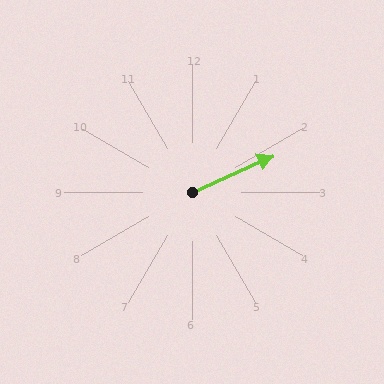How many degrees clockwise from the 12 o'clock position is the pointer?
Approximately 66 degrees.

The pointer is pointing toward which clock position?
Roughly 2 o'clock.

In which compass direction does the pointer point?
Northeast.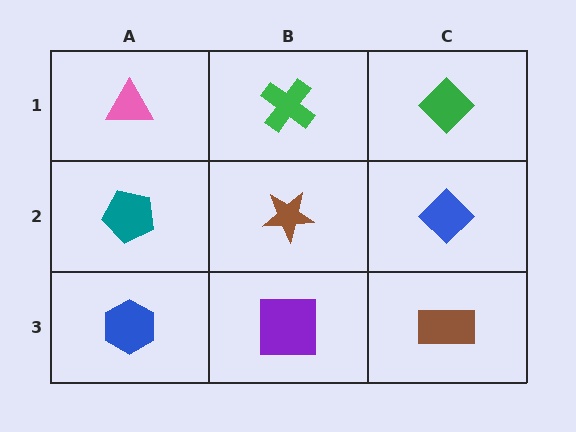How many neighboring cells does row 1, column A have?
2.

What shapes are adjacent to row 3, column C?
A blue diamond (row 2, column C), a purple square (row 3, column B).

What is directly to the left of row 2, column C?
A brown star.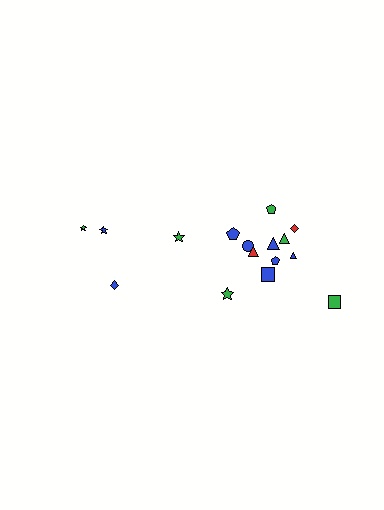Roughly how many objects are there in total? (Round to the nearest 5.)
Roughly 15 objects in total.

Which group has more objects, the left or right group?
The right group.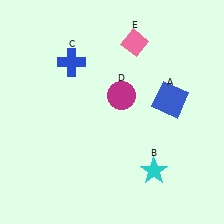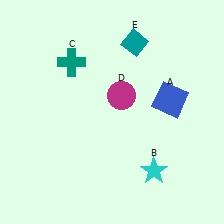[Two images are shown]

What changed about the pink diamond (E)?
In Image 1, E is pink. In Image 2, it changed to teal.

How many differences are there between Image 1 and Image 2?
There are 2 differences between the two images.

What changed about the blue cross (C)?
In Image 1, C is blue. In Image 2, it changed to teal.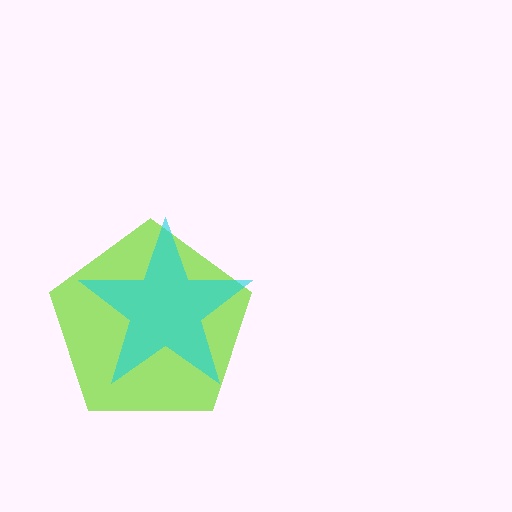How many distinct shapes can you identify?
There are 2 distinct shapes: a lime pentagon, a cyan star.